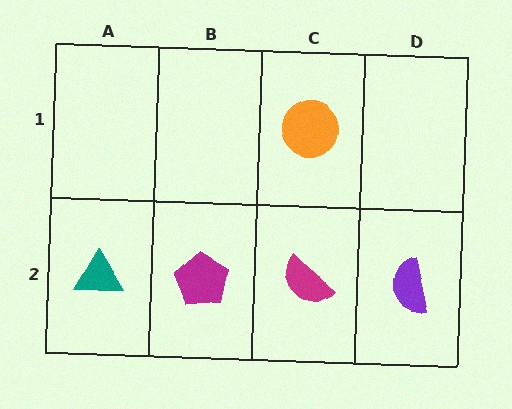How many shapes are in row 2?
4 shapes.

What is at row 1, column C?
An orange circle.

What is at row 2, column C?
A magenta semicircle.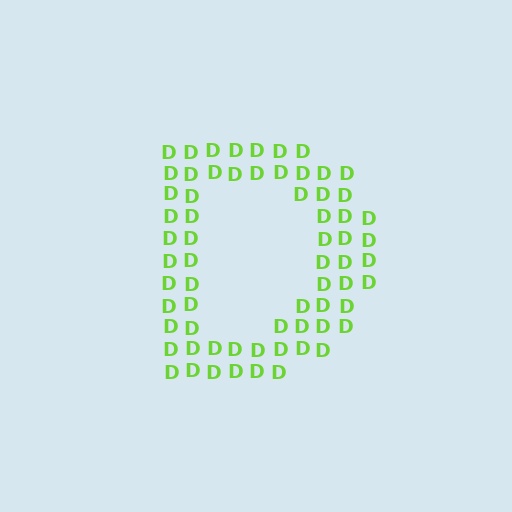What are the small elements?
The small elements are letter D's.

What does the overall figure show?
The overall figure shows the letter D.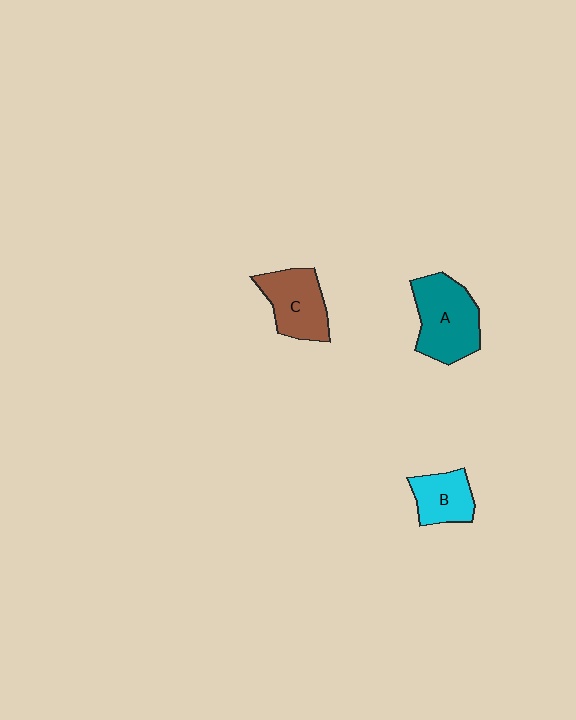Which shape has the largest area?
Shape A (teal).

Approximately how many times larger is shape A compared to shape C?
Approximately 1.2 times.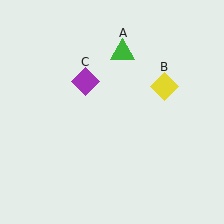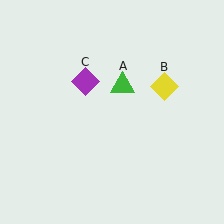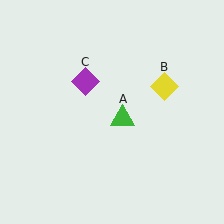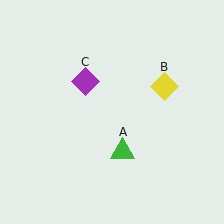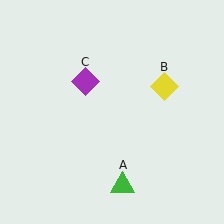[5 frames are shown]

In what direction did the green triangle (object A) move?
The green triangle (object A) moved down.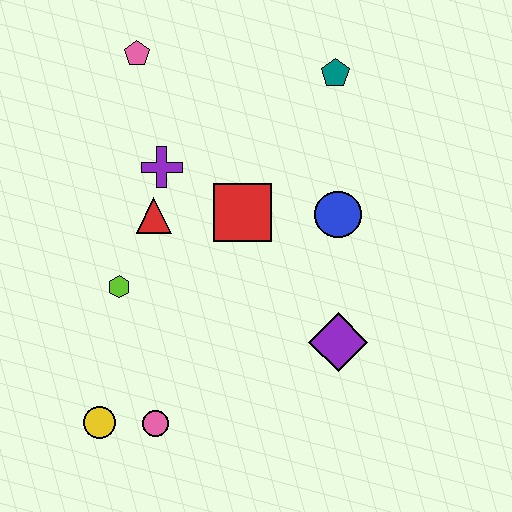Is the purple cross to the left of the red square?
Yes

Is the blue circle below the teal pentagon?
Yes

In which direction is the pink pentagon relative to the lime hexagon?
The pink pentagon is above the lime hexagon.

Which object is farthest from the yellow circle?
The teal pentagon is farthest from the yellow circle.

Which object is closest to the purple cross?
The red triangle is closest to the purple cross.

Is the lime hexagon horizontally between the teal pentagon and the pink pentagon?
No